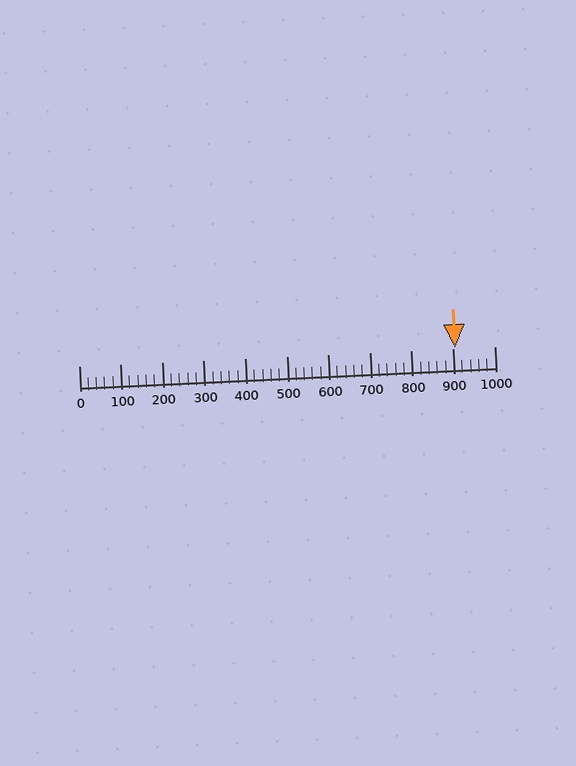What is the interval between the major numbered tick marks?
The major tick marks are spaced 100 units apart.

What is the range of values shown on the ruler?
The ruler shows values from 0 to 1000.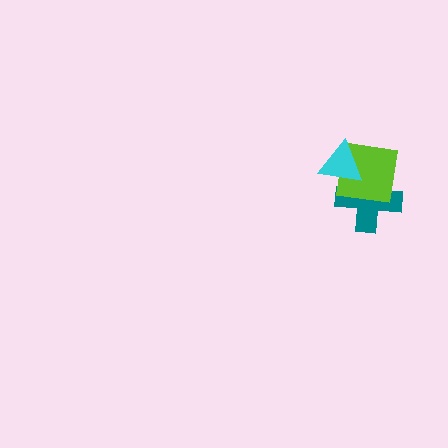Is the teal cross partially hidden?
Yes, it is partially covered by another shape.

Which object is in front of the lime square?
The cyan triangle is in front of the lime square.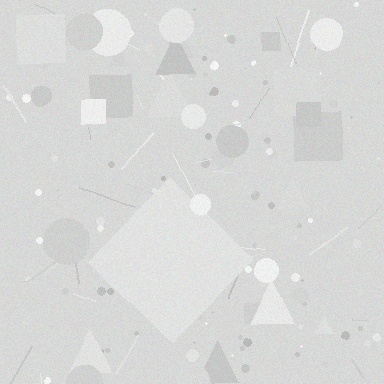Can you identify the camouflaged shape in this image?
The camouflaged shape is a diamond.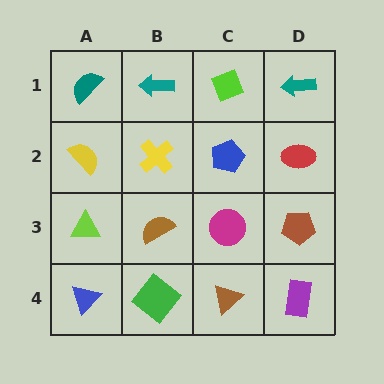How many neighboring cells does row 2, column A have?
3.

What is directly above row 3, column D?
A red ellipse.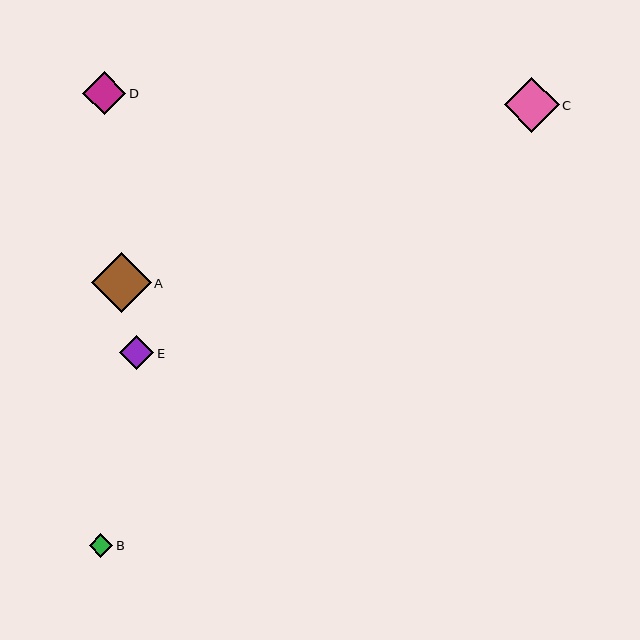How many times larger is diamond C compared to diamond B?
Diamond C is approximately 2.3 times the size of diamond B.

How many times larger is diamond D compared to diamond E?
Diamond D is approximately 1.3 times the size of diamond E.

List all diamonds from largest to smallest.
From largest to smallest: A, C, D, E, B.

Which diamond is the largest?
Diamond A is the largest with a size of approximately 60 pixels.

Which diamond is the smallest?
Diamond B is the smallest with a size of approximately 24 pixels.